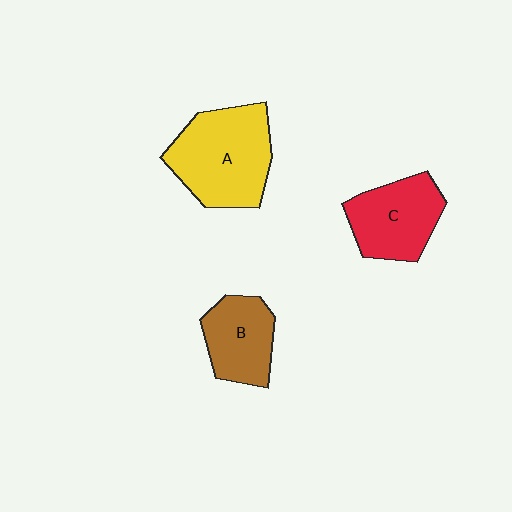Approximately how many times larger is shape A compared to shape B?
Approximately 1.6 times.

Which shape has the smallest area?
Shape B (brown).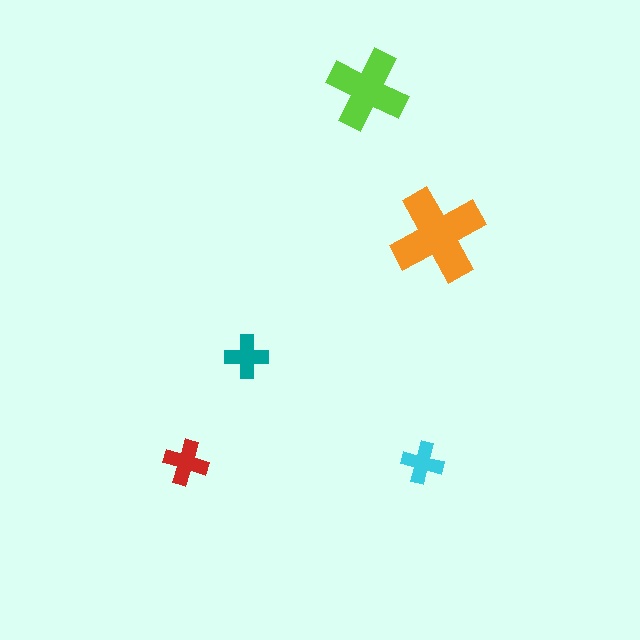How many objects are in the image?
There are 5 objects in the image.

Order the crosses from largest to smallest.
the orange one, the lime one, the red one, the teal one, the cyan one.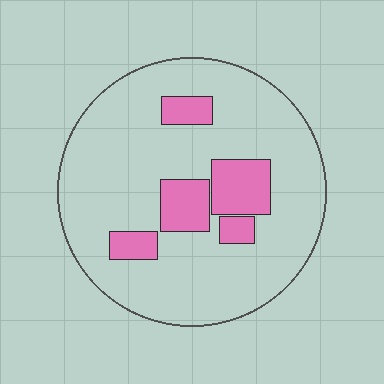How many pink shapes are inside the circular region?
5.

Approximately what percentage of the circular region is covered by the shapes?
Approximately 15%.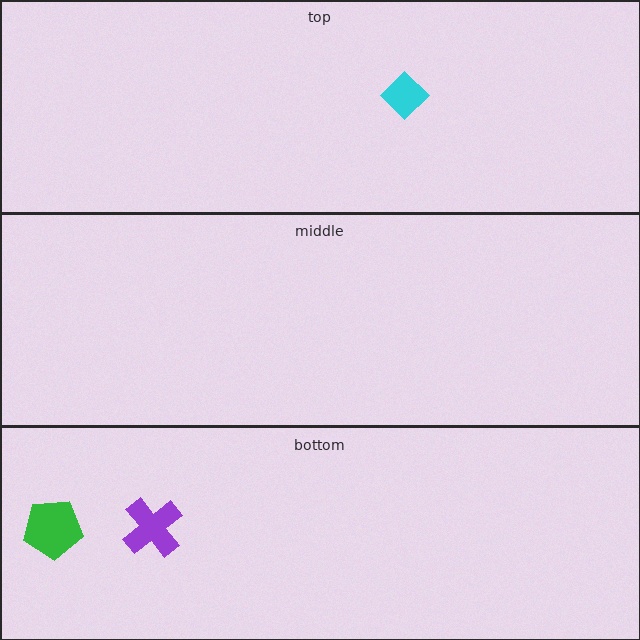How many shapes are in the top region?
1.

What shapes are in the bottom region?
The green pentagon, the purple cross.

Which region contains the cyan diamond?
The top region.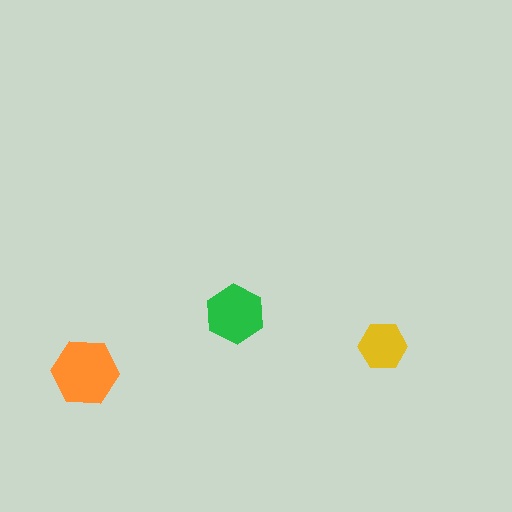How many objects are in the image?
There are 3 objects in the image.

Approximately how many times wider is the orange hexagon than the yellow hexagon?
About 1.5 times wider.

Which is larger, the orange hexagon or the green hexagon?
The orange one.